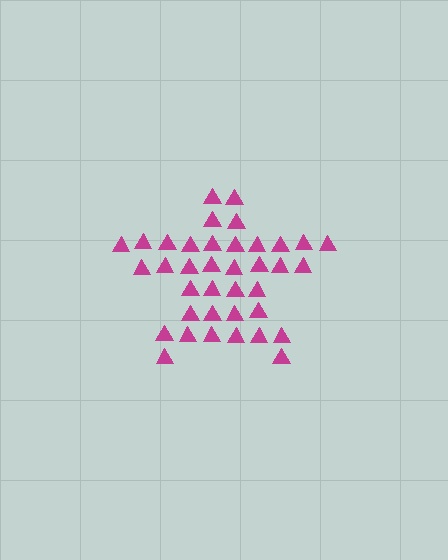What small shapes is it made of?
It is made of small triangles.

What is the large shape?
The large shape is a star.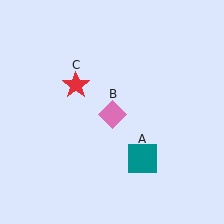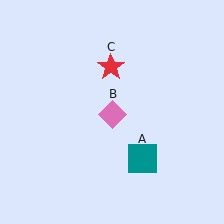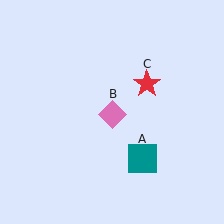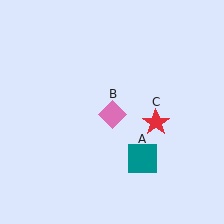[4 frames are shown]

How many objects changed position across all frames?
1 object changed position: red star (object C).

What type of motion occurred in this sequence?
The red star (object C) rotated clockwise around the center of the scene.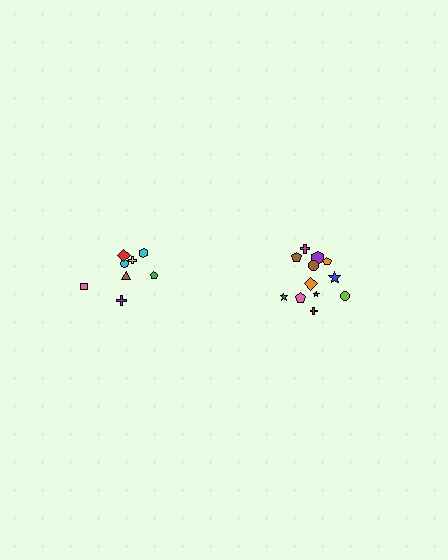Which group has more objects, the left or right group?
The right group.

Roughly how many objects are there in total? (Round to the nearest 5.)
Roughly 20 objects in total.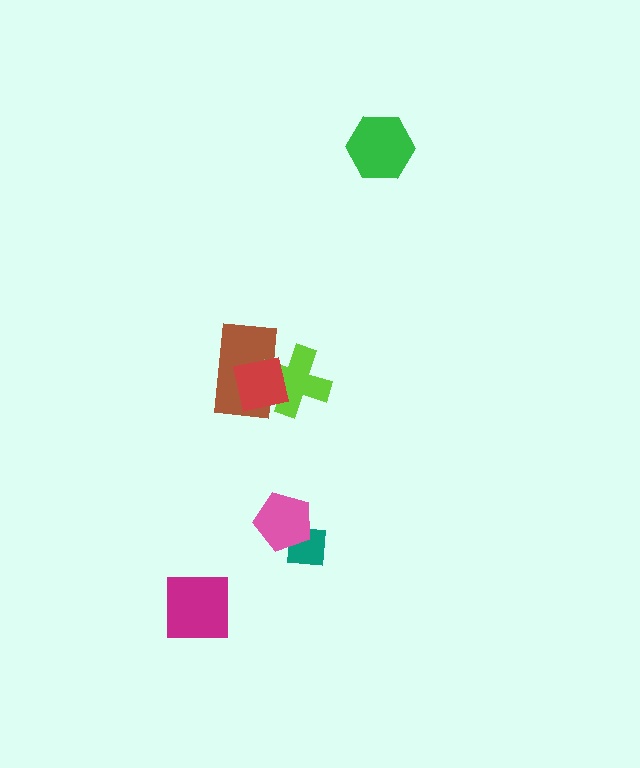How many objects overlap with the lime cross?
2 objects overlap with the lime cross.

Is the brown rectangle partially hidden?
Yes, it is partially covered by another shape.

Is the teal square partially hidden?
Yes, it is partially covered by another shape.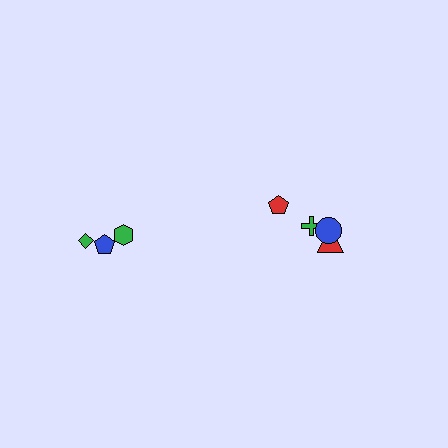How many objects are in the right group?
There are 5 objects.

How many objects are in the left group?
There are 3 objects.